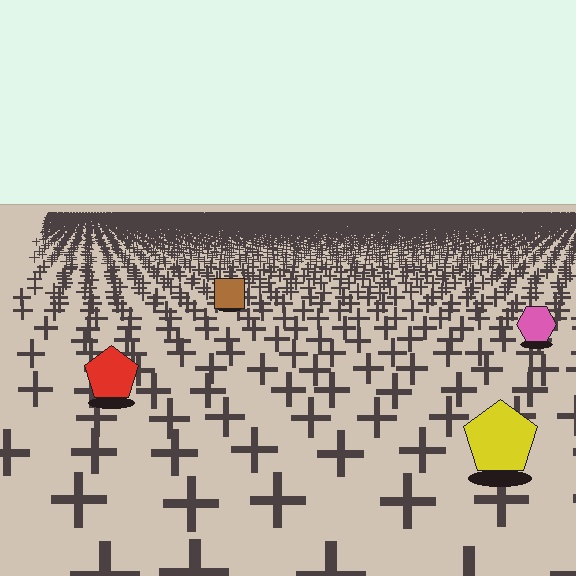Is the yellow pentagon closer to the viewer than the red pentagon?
Yes. The yellow pentagon is closer — you can tell from the texture gradient: the ground texture is coarser near it.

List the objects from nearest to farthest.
From nearest to farthest: the yellow pentagon, the red pentagon, the pink hexagon, the brown square.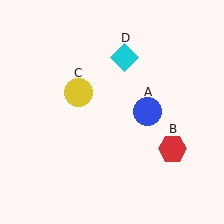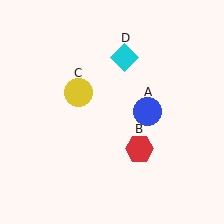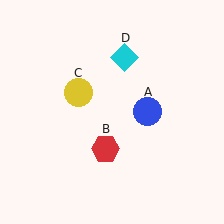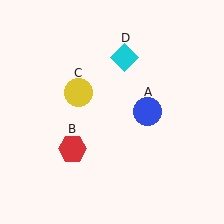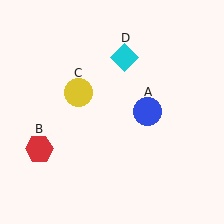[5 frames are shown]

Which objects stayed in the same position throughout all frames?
Blue circle (object A) and yellow circle (object C) and cyan diamond (object D) remained stationary.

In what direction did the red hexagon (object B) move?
The red hexagon (object B) moved left.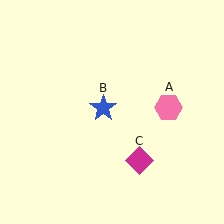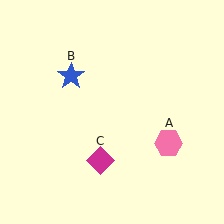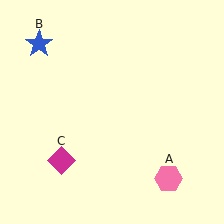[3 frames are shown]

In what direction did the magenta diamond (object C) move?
The magenta diamond (object C) moved left.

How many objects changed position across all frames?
3 objects changed position: pink hexagon (object A), blue star (object B), magenta diamond (object C).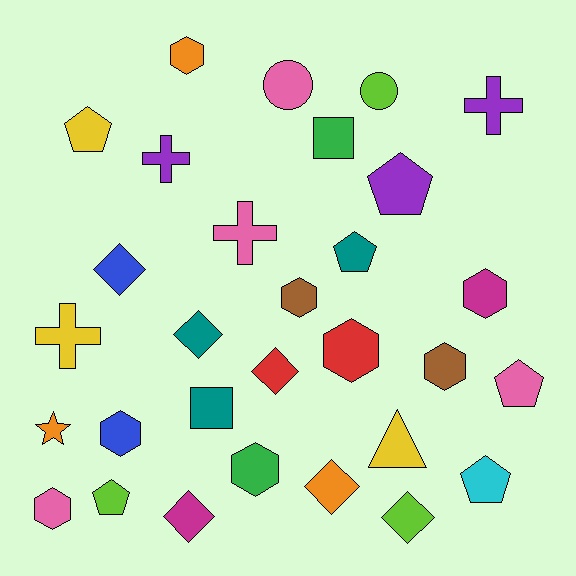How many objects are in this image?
There are 30 objects.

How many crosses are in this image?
There are 4 crosses.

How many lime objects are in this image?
There are 3 lime objects.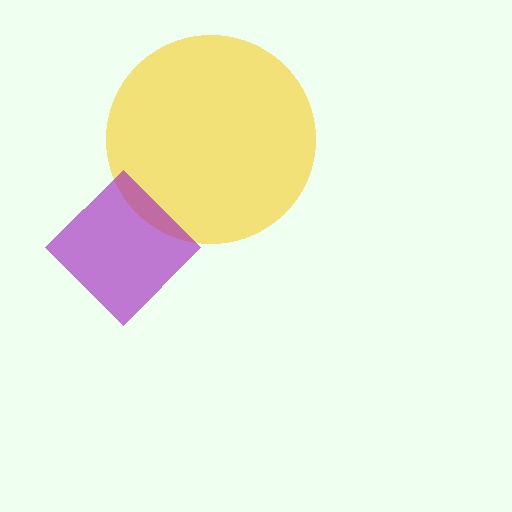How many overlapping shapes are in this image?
There are 2 overlapping shapes in the image.